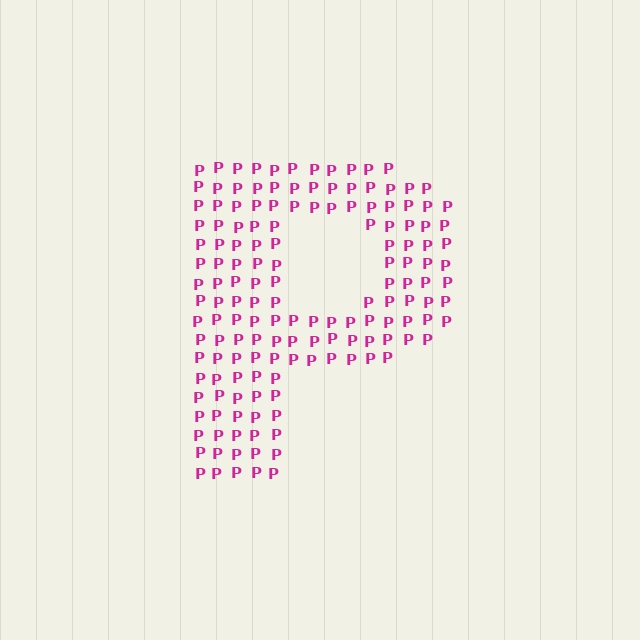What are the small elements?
The small elements are letter P's.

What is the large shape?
The large shape is the letter P.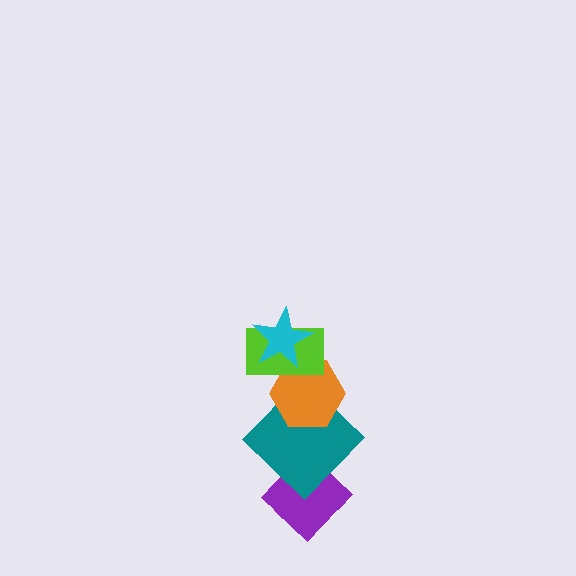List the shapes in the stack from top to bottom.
From top to bottom: the cyan star, the lime rectangle, the orange hexagon, the teal diamond, the purple diamond.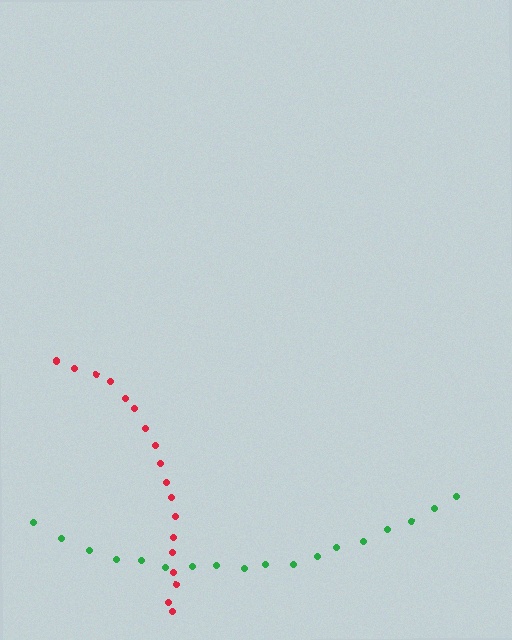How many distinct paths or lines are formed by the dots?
There are 2 distinct paths.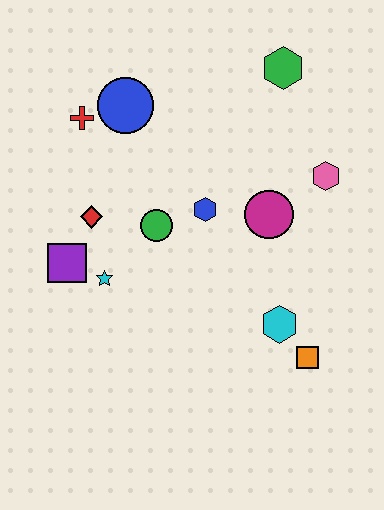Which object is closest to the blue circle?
The red cross is closest to the blue circle.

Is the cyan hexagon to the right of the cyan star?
Yes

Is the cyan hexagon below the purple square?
Yes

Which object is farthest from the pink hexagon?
The purple square is farthest from the pink hexagon.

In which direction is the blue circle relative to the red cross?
The blue circle is to the right of the red cross.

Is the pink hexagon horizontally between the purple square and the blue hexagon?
No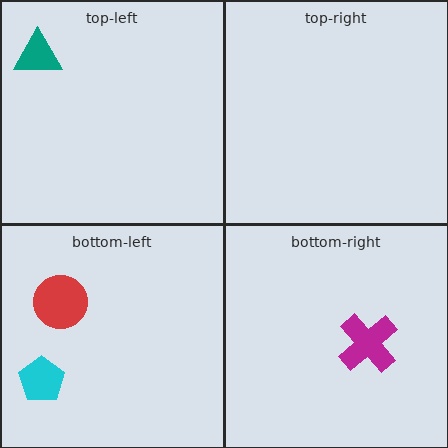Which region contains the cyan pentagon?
The bottom-left region.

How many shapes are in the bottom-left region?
2.